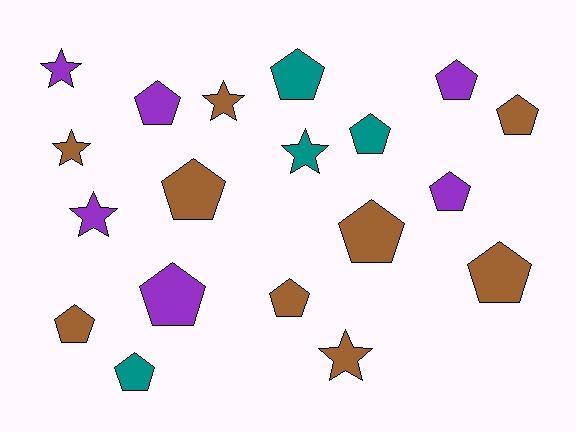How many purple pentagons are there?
There are 4 purple pentagons.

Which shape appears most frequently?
Pentagon, with 13 objects.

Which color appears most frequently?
Brown, with 9 objects.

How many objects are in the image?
There are 19 objects.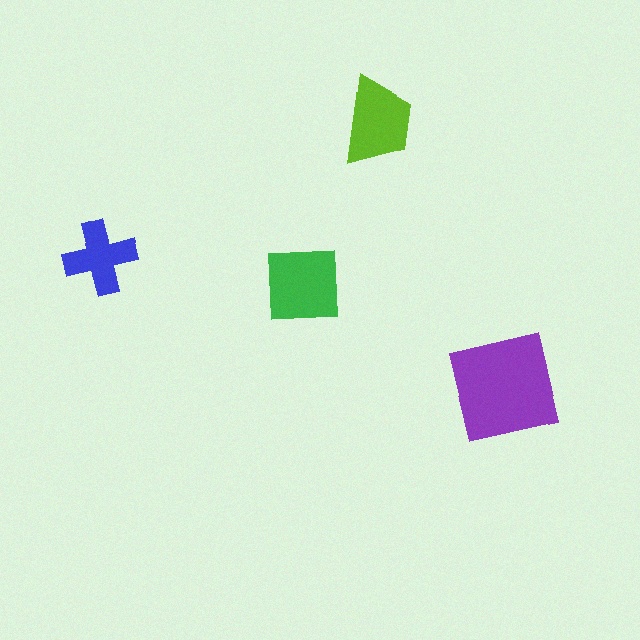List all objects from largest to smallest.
The purple square, the green square, the lime trapezoid, the blue cross.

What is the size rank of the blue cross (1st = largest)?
4th.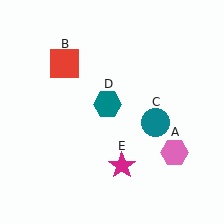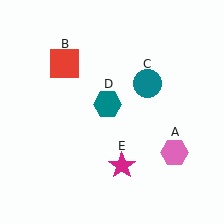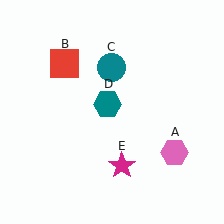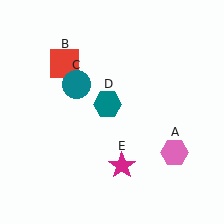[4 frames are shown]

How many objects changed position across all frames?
1 object changed position: teal circle (object C).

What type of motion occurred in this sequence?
The teal circle (object C) rotated counterclockwise around the center of the scene.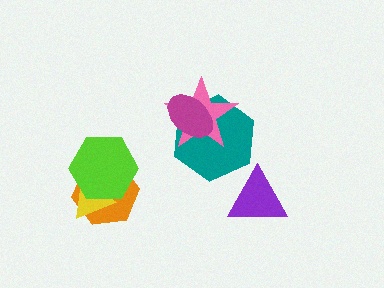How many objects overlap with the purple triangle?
0 objects overlap with the purple triangle.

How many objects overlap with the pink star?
2 objects overlap with the pink star.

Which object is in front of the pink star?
The magenta ellipse is in front of the pink star.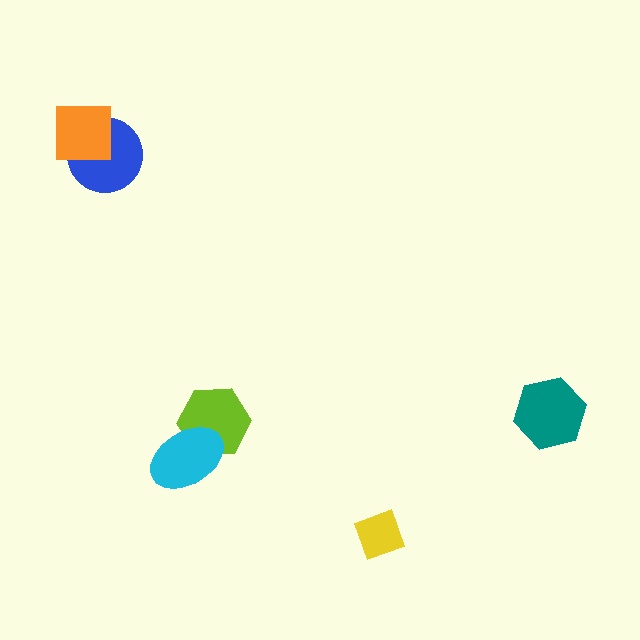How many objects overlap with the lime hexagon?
1 object overlaps with the lime hexagon.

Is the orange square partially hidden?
No, no other shape covers it.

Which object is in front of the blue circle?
The orange square is in front of the blue circle.